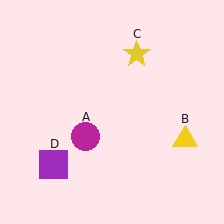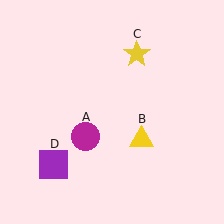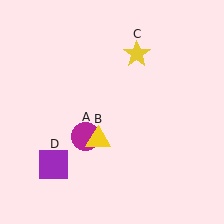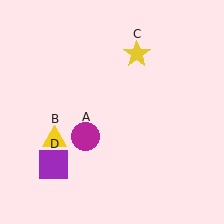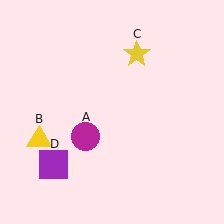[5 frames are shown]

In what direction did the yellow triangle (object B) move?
The yellow triangle (object B) moved left.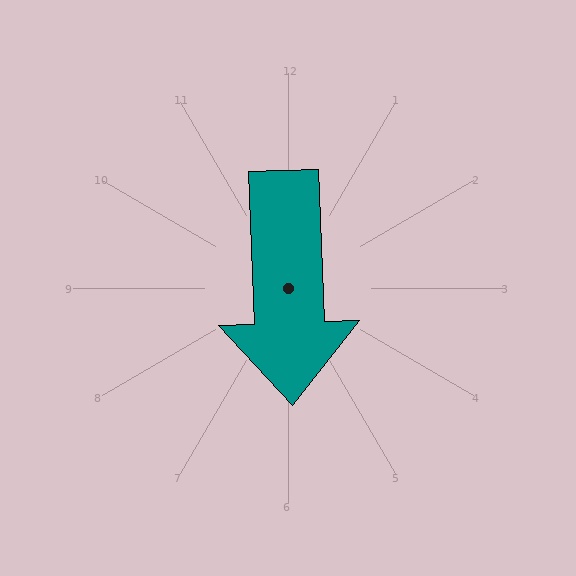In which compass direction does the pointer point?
South.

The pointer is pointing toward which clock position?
Roughly 6 o'clock.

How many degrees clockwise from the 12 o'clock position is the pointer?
Approximately 178 degrees.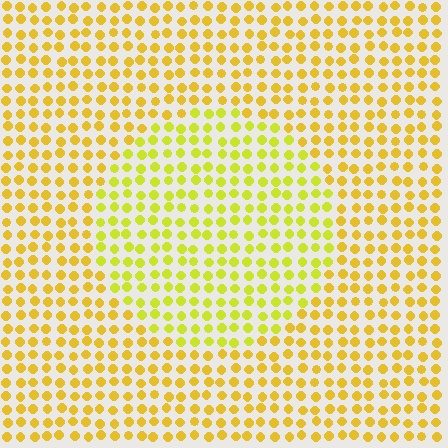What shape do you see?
I see a circle.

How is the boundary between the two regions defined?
The boundary is defined purely by a slight shift in hue (about 21 degrees). Spacing, size, and orientation are identical on both sides.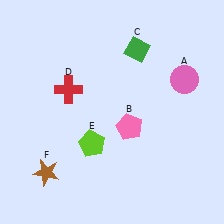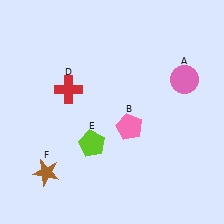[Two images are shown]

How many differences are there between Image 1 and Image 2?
There is 1 difference between the two images.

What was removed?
The green diamond (C) was removed in Image 2.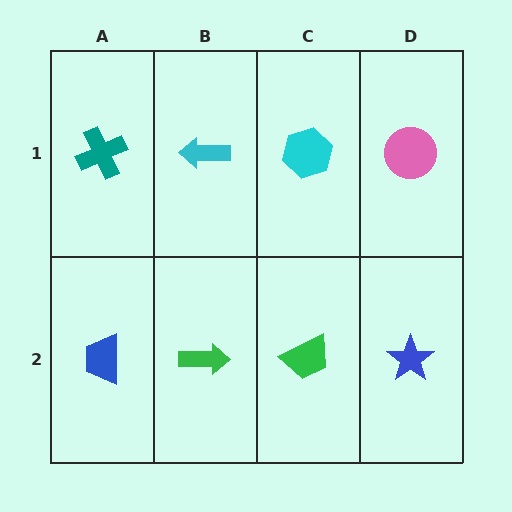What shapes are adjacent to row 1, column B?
A green arrow (row 2, column B), a teal cross (row 1, column A), a cyan hexagon (row 1, column C).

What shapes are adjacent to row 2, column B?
A cyan arrow (row 1, column B), a blue trapezoid (row 2, column A), a green trapezoid (row 2, column C).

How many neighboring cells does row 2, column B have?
3.